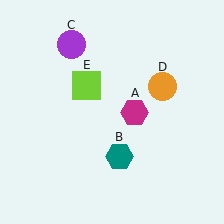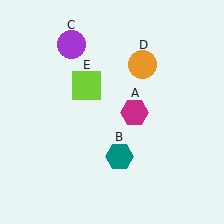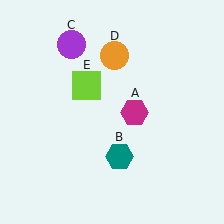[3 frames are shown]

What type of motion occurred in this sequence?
The orange circle (object D) rotated counterclockwise around the center of the scene.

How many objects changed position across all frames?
1 object changed position: orange circle (object D).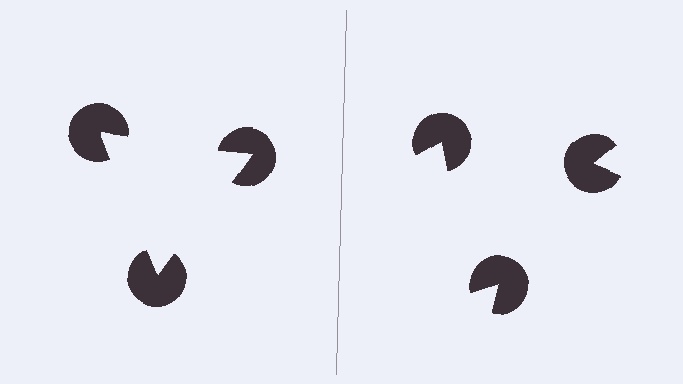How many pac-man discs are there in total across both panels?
6 — 3 on each side.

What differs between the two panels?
The pac-man discs are positioned identically on both sides; only the wedge orientations differ. On the left they align to a triangle; on the right they are misaligned.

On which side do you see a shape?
An illusory triangle appears on the left side. On the right side the wedge cuts are rotated, so no coherent shape forms.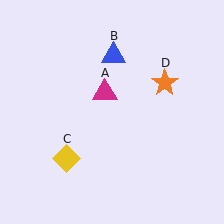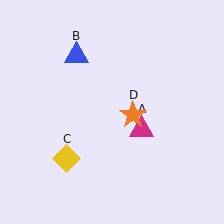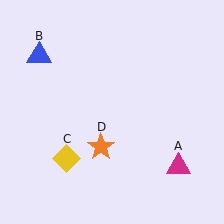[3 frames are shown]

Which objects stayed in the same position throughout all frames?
Yellow diamond (object C) remained stationary.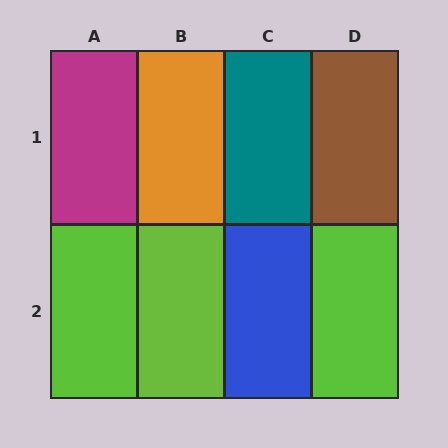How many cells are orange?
1 cell is orange.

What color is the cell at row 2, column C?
Blue.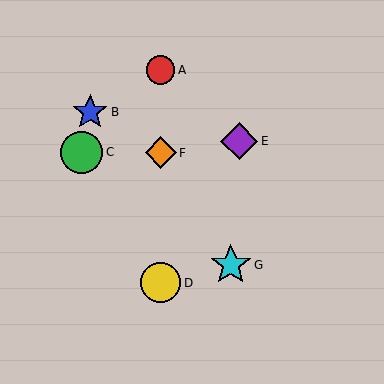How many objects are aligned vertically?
3 objects (A, D, F) are aligned vertically.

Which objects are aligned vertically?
Objects A, D, F are aligned vertically.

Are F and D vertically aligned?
Yes, both are at x≈161.